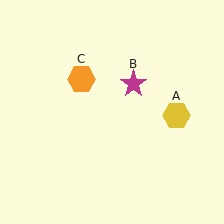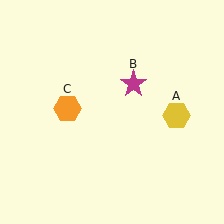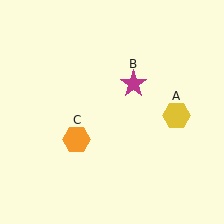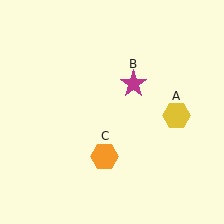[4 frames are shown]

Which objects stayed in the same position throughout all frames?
Yellow hexagon (object A) and magenta star (object B) remained stationary.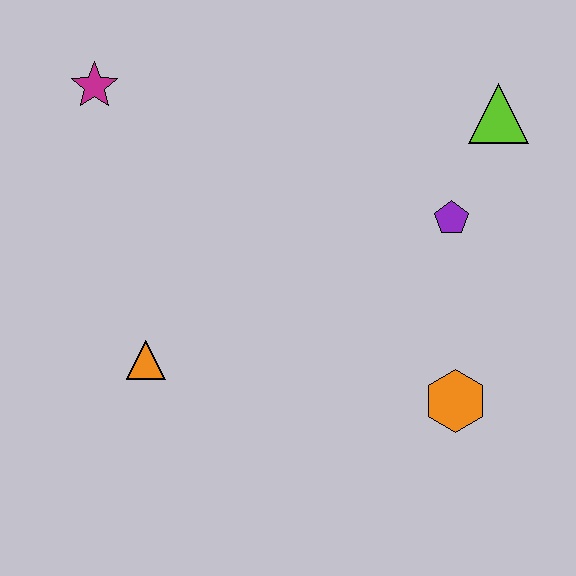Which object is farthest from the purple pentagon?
The magenta star is farthest from the purple pentagon.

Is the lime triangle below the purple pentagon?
No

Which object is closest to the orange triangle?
The magenta star is closest to the orange triangle.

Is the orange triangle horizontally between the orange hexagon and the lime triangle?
No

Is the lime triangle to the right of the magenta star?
Yes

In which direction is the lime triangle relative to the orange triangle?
The lime triangle is to the right of the orange triangle.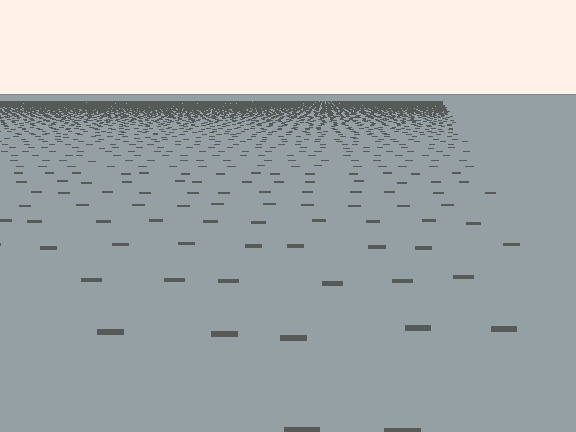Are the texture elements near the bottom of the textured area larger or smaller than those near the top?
Larger. Near the bottom, elements are closer to the viewer and appear at a bigger on-screen size.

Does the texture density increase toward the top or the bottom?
Density increases toward the top.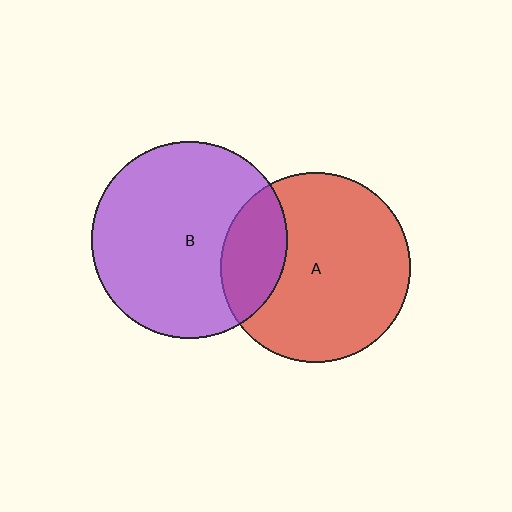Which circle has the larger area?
Circle B (purple).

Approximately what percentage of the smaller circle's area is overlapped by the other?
Approximately 25%.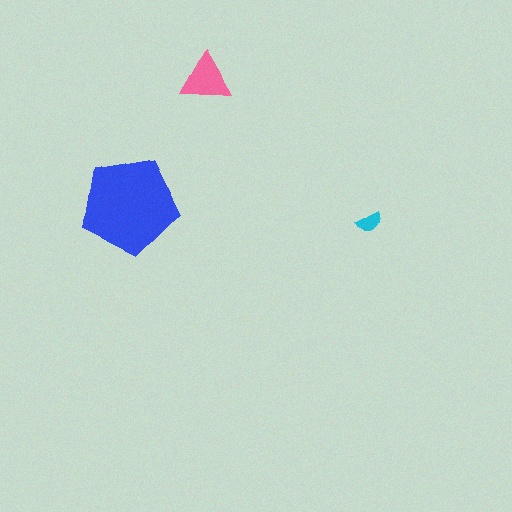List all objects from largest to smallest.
The blue pentagon, the pink triangle, the cyan semicircle.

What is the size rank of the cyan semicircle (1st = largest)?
3rd.